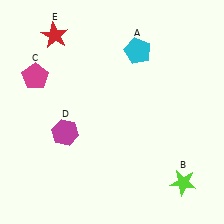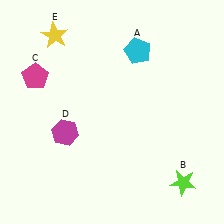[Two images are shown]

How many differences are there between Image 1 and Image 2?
There is 1 difference between the two images.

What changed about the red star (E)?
In Image 1, E is red. In Image 2, it changed to yellow.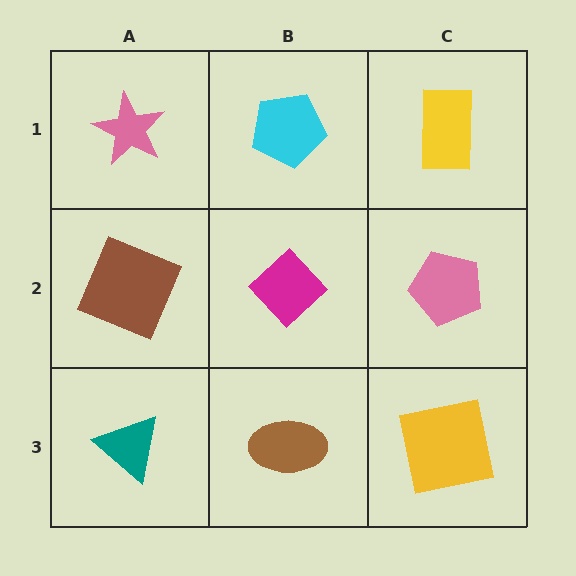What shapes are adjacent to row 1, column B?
A magenta diamond (row 2, column B), a pink star (row 1, column A), a yellow rectangle (row 1, column C).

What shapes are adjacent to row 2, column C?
A yellow rectangle (row 1, column C), a yellow square (row 3, column C), a magenta diamond (row 2, column B).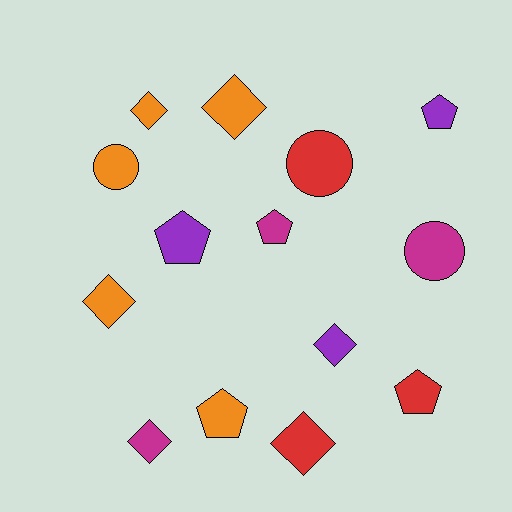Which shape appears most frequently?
Diamond, with 6 objects.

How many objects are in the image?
There are 14 objects.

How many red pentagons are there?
There is 1 red pentagon.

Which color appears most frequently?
Orange, with 5 objects.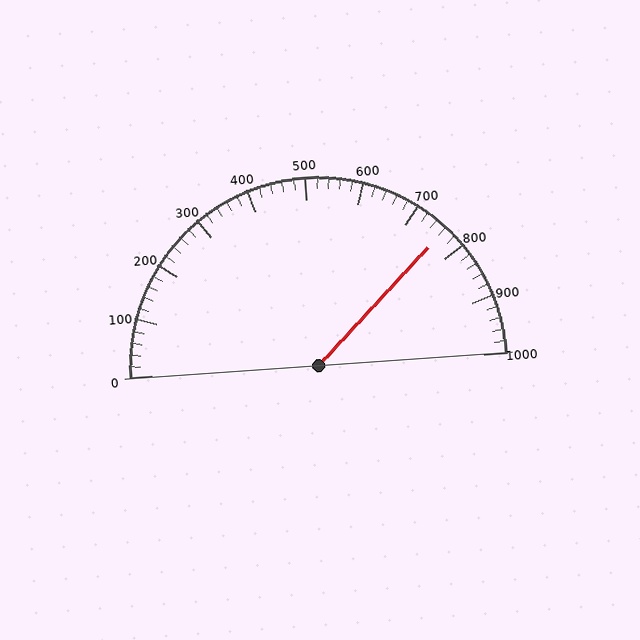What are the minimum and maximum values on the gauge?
The gauge ranges from 0 to 1000.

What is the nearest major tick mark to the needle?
The nearest major tick mark is 800.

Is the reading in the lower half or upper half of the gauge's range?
The reading is in the upper half of the range (0 to 1000).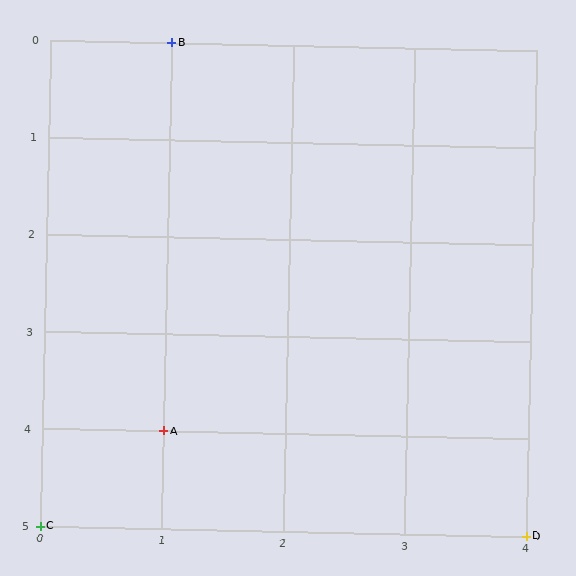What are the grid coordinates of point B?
Point B is at grid coordinates (1, 0).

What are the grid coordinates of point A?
Point A is at grid coordinates (1, 4).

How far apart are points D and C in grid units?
Points D and C are 4 columns apart.